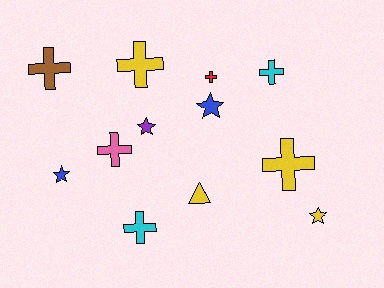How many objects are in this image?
There are 12 objects.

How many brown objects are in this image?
There is 1 brown object.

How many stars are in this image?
There are 4 stars.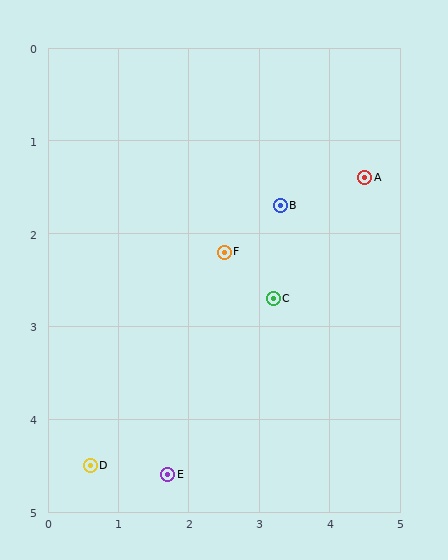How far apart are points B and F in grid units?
Points B and F are about 0.9 grid units apart.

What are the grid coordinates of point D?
Point D is at approximately (0.6, 4.5).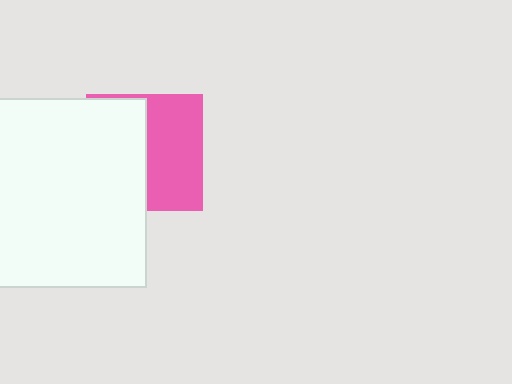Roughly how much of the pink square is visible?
About half of it is visible (roughly 49%).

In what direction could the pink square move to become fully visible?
The pink square could move right. That would shift it out from behind the white rectangle entirely.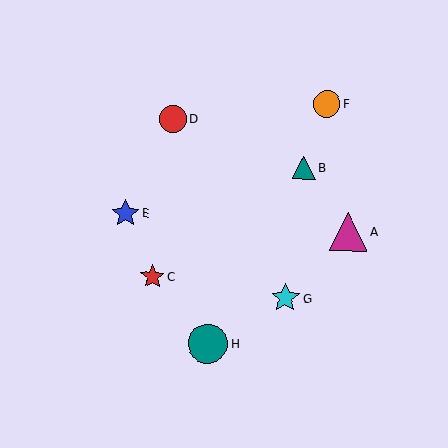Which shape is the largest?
The teal circle (labeled H) is the largest.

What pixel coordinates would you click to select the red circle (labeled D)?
Click at (173, 119) to select the red circle D.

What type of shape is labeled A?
Shape A is a magenta triangle.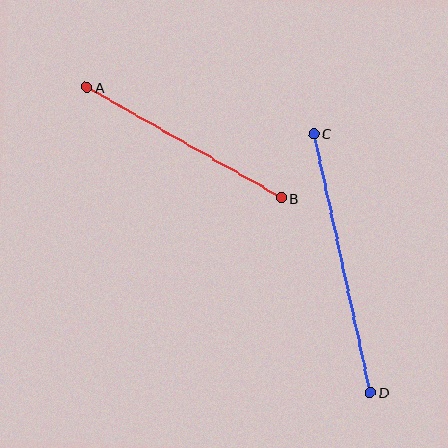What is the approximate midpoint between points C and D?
The midpoint is at approximately (342, 263) pixels.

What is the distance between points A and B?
The distance is approximately 224 pixels.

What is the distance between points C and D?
The distance is approximately 265 pixels.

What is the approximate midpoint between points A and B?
The midpoint is at approximately (184, 143) pixels.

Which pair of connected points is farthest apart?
Points C and D are farthest apart.